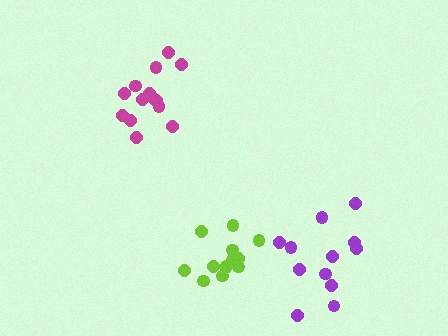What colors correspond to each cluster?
The clusters are colored: purple, lime, magenta.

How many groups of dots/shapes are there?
There are 3 groups.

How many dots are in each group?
Group 1: 12 dots, Group 2: 13 dots, Group 3: 14 dots (39 total).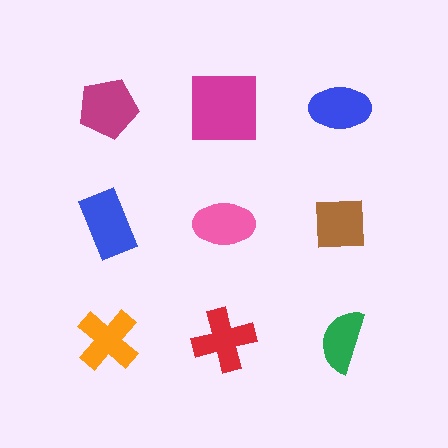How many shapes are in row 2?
3 shapes.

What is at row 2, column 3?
A brown square.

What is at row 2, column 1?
A blue rectangle.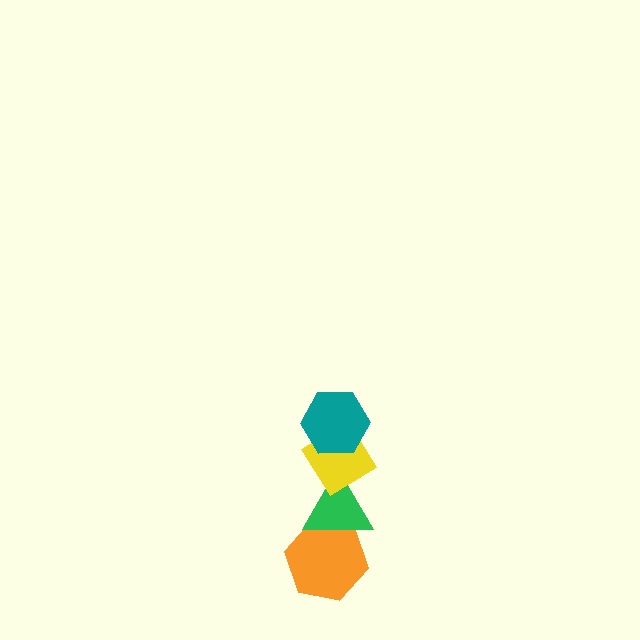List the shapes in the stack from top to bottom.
From top to bottom: the teal hexagon, the yellow diamond, the green triangle, the orange hexagon.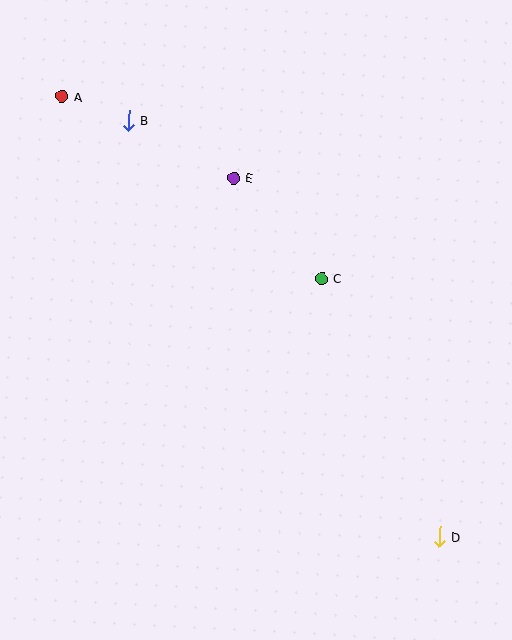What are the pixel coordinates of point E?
Point E is at (233, 178).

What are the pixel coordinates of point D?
Point D is at (439, 537).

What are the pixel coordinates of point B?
Point B is at (128, 120).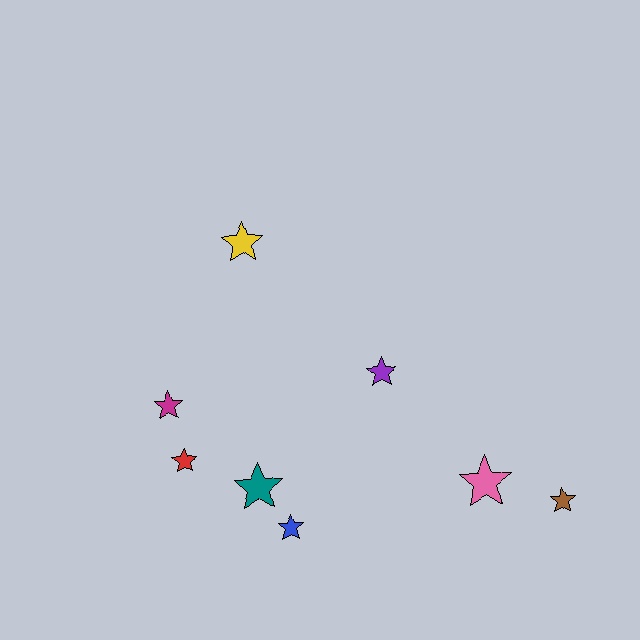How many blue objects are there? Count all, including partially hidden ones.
There is 1 blue object.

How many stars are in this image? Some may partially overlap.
There are 8 stars.